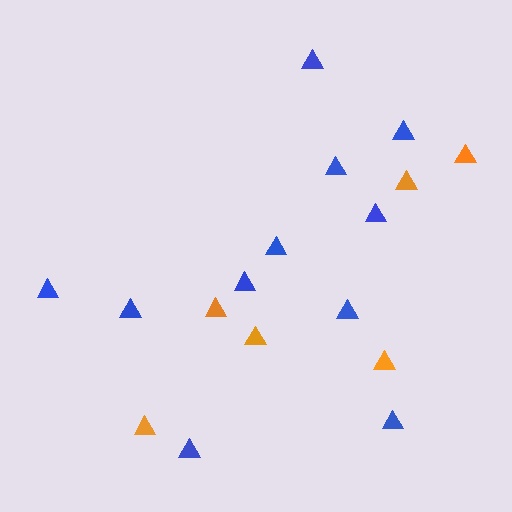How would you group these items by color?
There are 2 groups: one group of blue triangles (11) and one group of orange triangles (6).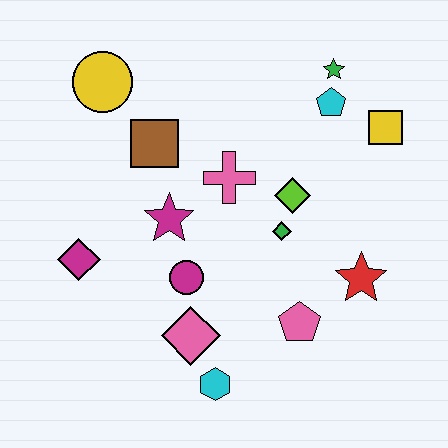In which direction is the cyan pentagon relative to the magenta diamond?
The cyan pentagon is to the right of the magenta diamond.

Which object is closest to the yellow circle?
The brown square is closest to the yellow circle.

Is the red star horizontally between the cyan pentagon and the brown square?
No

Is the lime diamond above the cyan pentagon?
No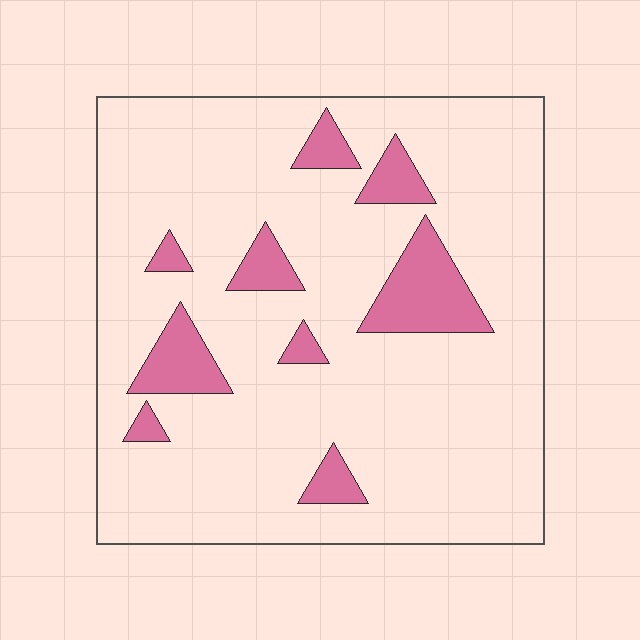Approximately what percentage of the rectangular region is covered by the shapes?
Approximately 15%.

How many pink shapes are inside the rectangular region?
9.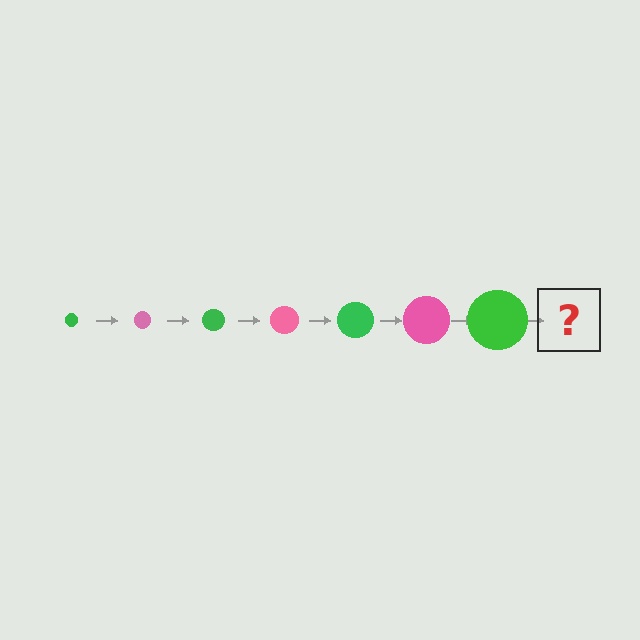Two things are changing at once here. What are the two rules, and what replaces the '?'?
The two rules are that the circle grows larger each step and the color cycles through green and pink. The '?' should be a pink circle, larger than the previous one.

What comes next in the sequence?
The next element should be a pink circle, larger than the previous one.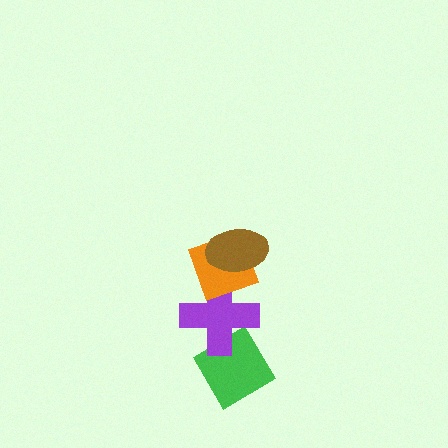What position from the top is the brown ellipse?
The brown ellipse is 1st from the top.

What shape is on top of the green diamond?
The purple cross is on top of the green diamond.